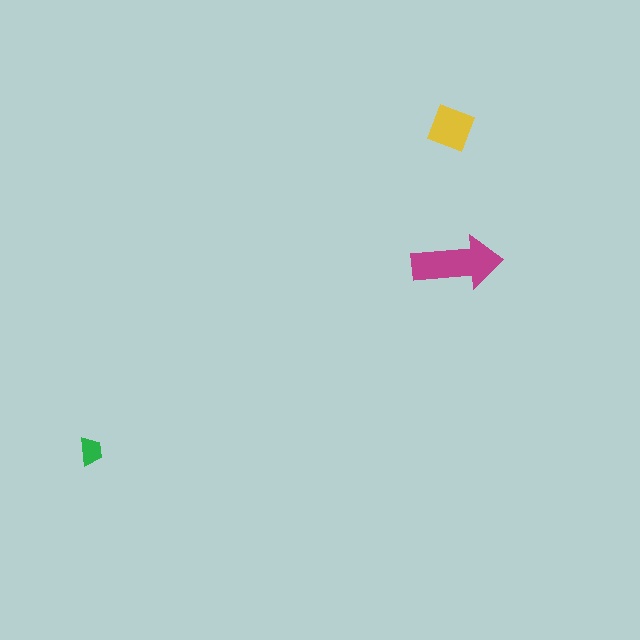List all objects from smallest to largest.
The green trapezoid, the yellow square, the magenta arrow.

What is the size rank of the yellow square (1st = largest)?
2nd.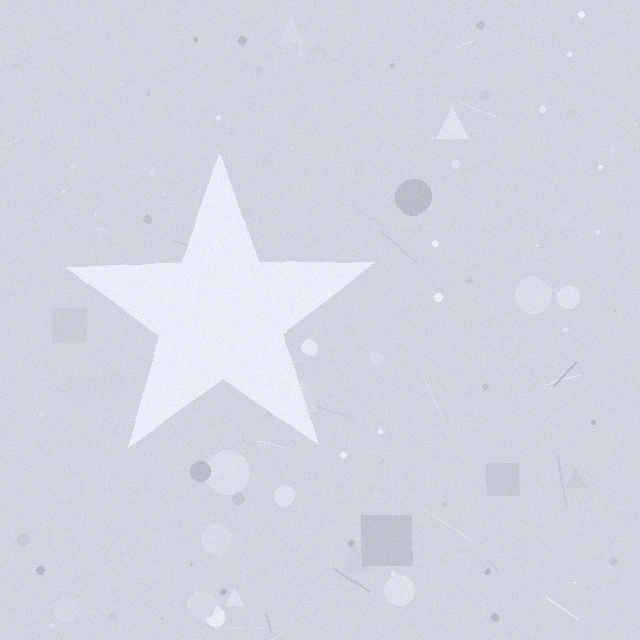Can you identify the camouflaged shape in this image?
The camouflaged shape is a star.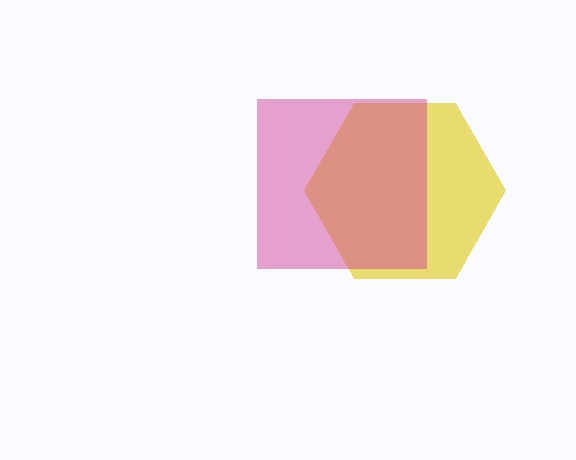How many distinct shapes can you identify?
There are 2 distinct shapes: a yellow hexagon, a magenta square.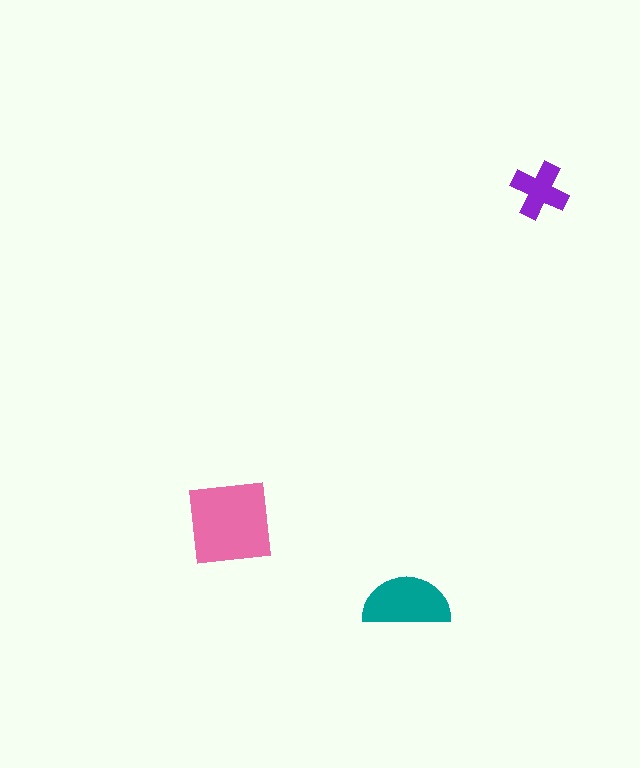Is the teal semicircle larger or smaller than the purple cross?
Larger.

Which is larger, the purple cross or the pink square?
The pink square.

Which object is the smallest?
The purple cross.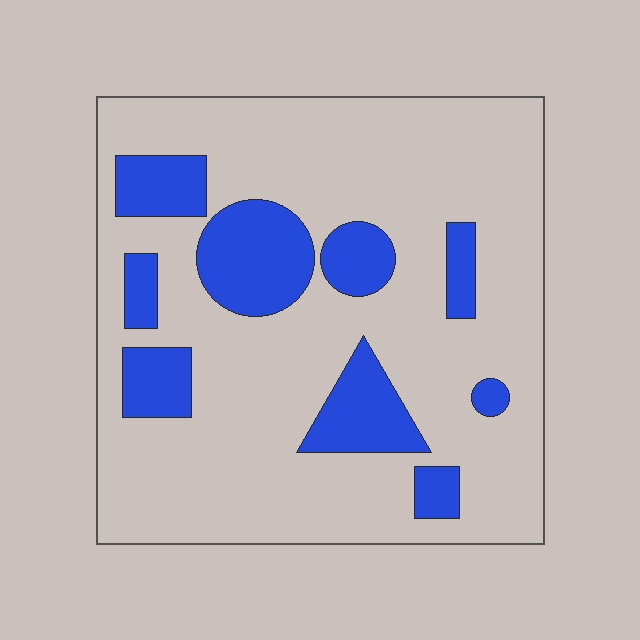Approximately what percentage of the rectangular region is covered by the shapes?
Approximately 20%.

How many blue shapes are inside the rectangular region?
9.